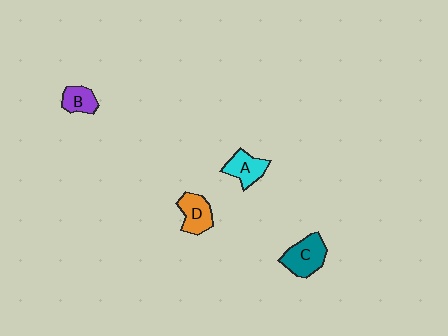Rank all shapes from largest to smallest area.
From largest to smallest: C (teal), D (orange), A (cyan), B (purple).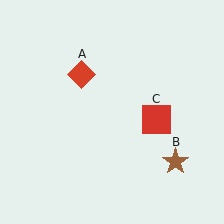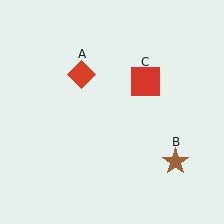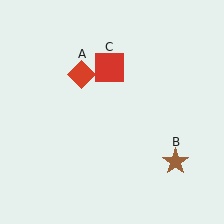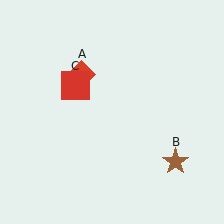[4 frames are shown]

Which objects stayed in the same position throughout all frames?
Red diamond (object A) and brown star (object B) remained stationary.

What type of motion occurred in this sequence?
The red square (object C) rotated counterclockwise around the center of the scene.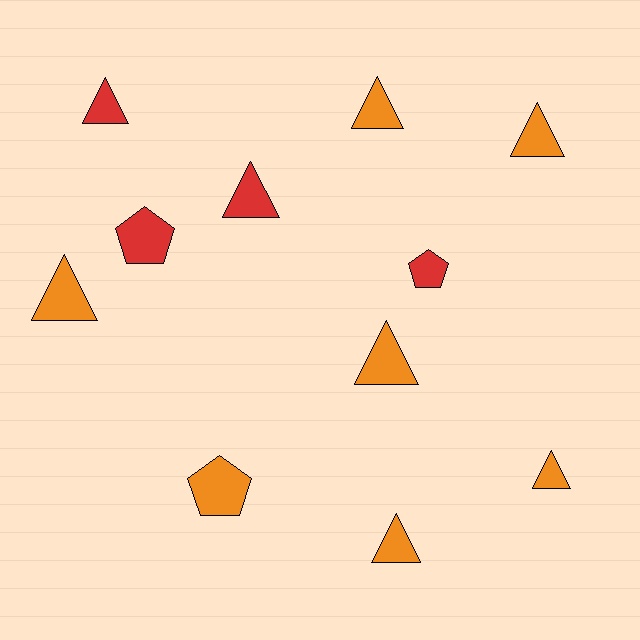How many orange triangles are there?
There are 6 orange triangles.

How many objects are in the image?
There are 11 objects.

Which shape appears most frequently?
Triangle, with 8 objects.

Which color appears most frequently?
Orange, with 7 objects.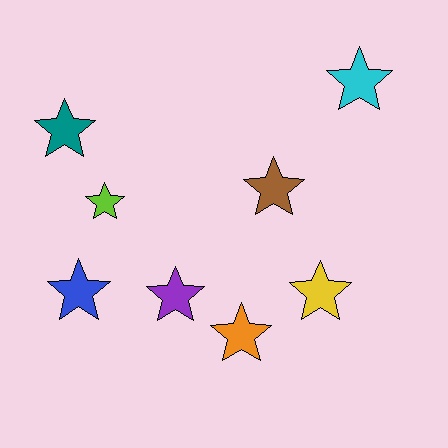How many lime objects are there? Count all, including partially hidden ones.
There is 1 lime object.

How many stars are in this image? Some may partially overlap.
There are 8 stars.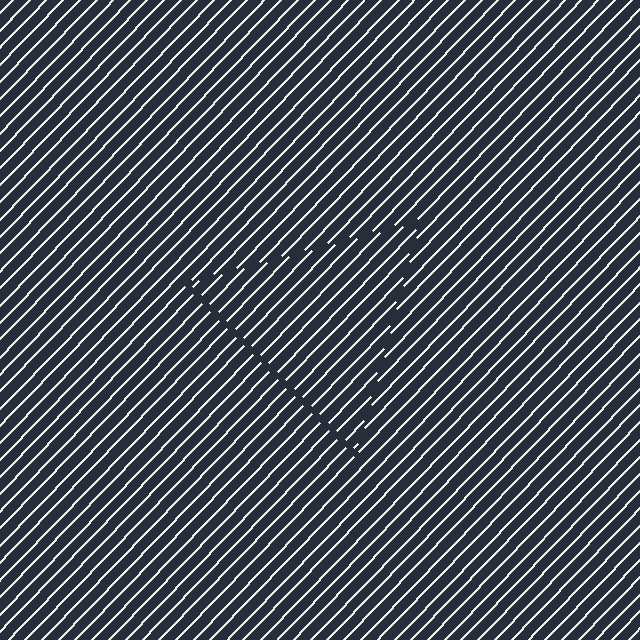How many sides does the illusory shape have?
3 sides — the line-ends trace a triangle.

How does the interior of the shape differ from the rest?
The interior of the shape contains the same grating, shifted by half a period — the contour is defined by the phase discontinuity where line-ends from the inner and outer gratings abut.